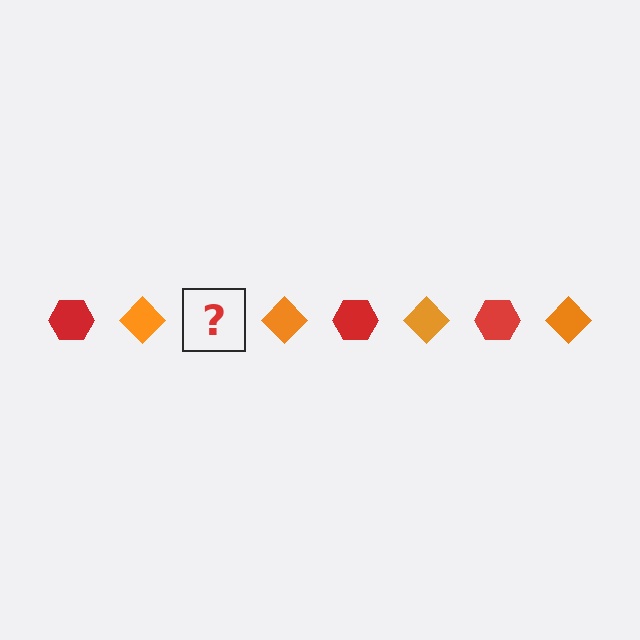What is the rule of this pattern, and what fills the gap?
The rule is that the pattern alternates between red hexagon and orange diamond. The gap should be filled with a red hexagon.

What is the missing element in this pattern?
The missing element is a red hexagon.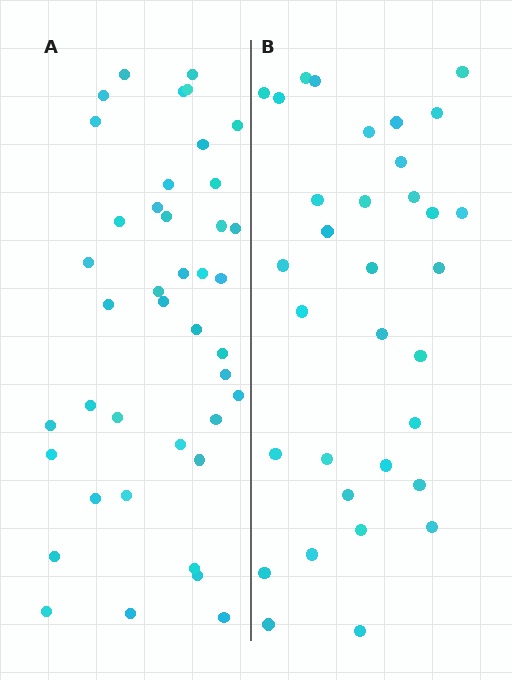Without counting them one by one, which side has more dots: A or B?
Region A (the left region) has more dots.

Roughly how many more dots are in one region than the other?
Region A has roughly 8 or so more dots than region B.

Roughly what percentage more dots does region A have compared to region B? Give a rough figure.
About 25% more.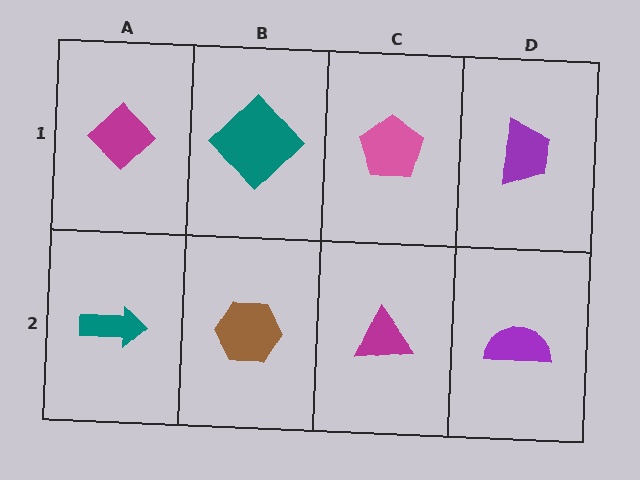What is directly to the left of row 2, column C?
A brown hexagon.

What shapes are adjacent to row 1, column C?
A magenta triangle (row 2, column C), a teal diamond (row 1, column B), a purple trapezoid (row 1, column D).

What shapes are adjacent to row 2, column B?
A teal diamond (row 1, column B), a teal arrow (row 2, column A), a magenta triangle (row 2, column C).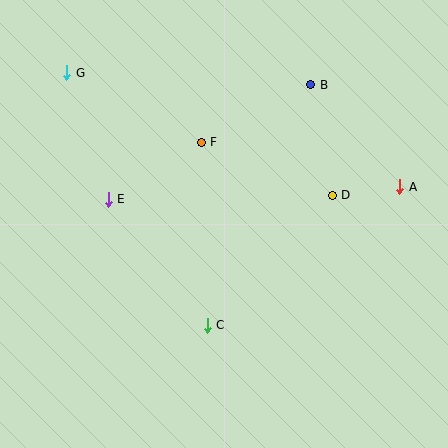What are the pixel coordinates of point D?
Point D is at (332, 195).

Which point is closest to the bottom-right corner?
Point A is closest to the bottom-right corner.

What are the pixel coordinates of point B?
Point B is at (311, 85).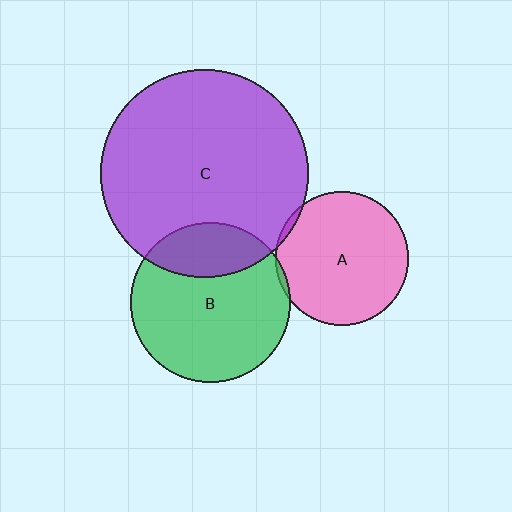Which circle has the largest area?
Circle C (purple).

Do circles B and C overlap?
Yes.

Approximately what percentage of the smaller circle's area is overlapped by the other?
Approximately 25%.